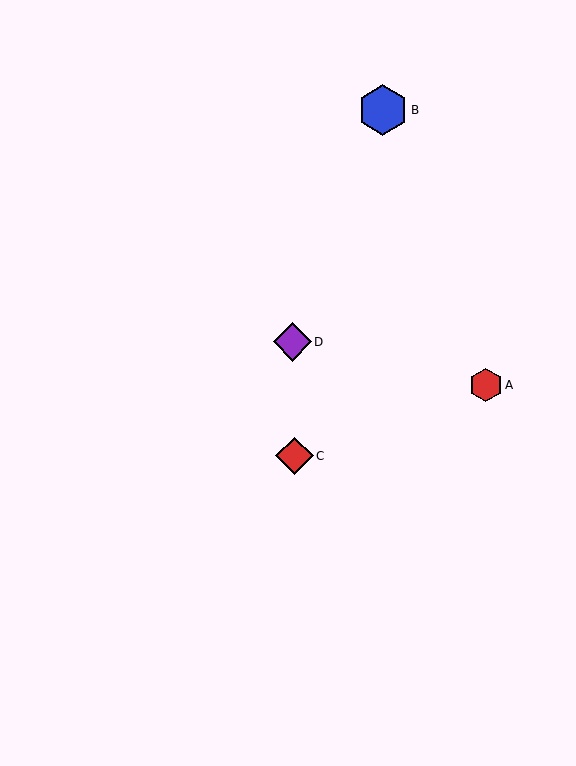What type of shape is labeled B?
Shape B is a blue hexagon.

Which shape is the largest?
The blue hexagon (labeled B) is the largest.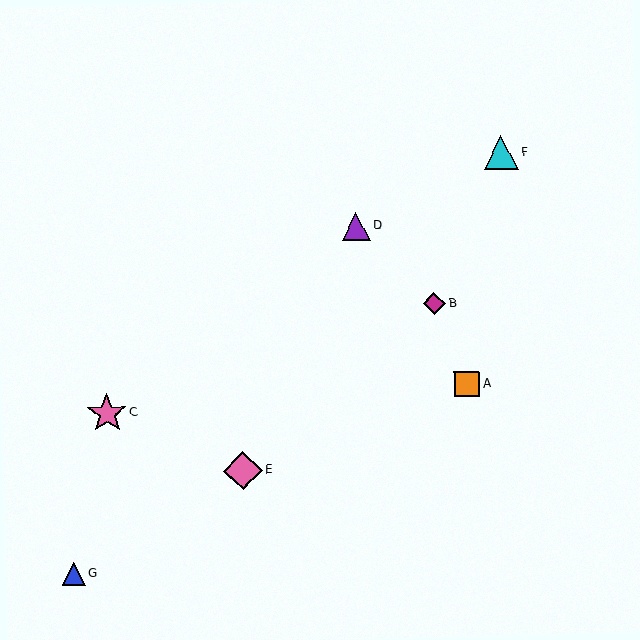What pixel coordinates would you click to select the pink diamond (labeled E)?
Click at (243, 471) to select the pink diamond E.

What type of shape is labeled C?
Shape C is a pink star.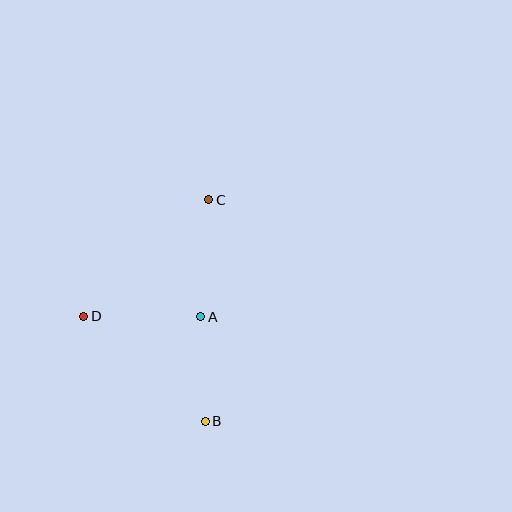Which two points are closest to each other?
Points A and B are closest to each other.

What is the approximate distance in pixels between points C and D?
The distance between C and D is approximately 171 pixels.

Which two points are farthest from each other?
Points B and C are farthest from each other.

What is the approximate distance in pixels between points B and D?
The distance between B and D is approximately 161 pixels.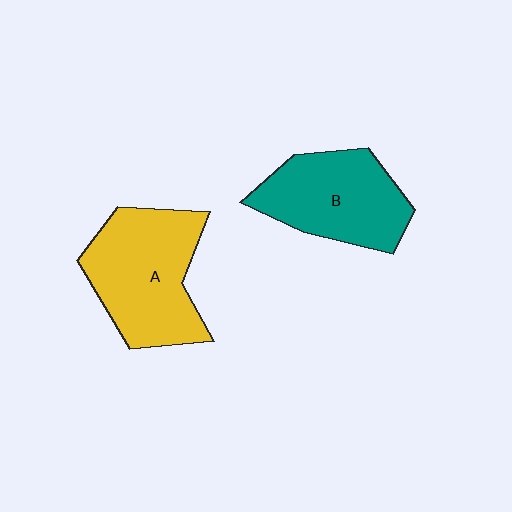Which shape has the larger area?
Shape A (yellow).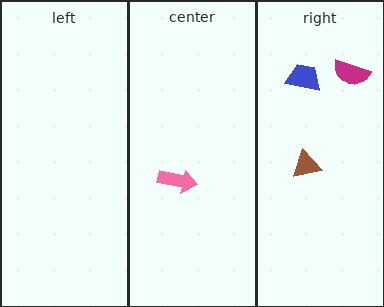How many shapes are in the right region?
3.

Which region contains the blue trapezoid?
The right region.